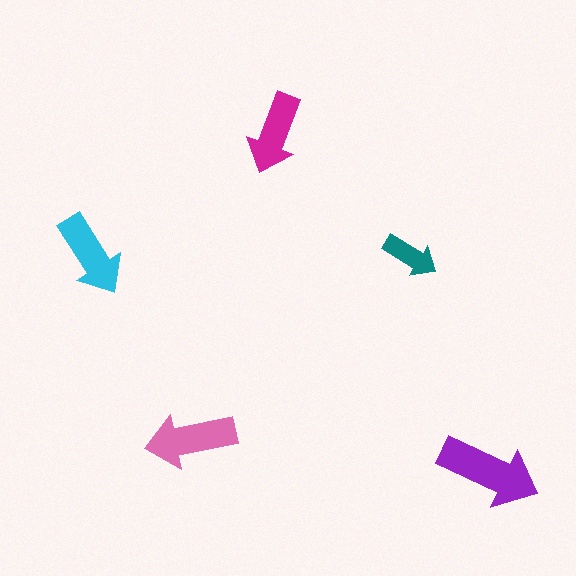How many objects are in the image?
There are 5 objects in the image.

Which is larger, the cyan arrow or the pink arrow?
The pink one.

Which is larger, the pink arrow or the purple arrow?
The purple one.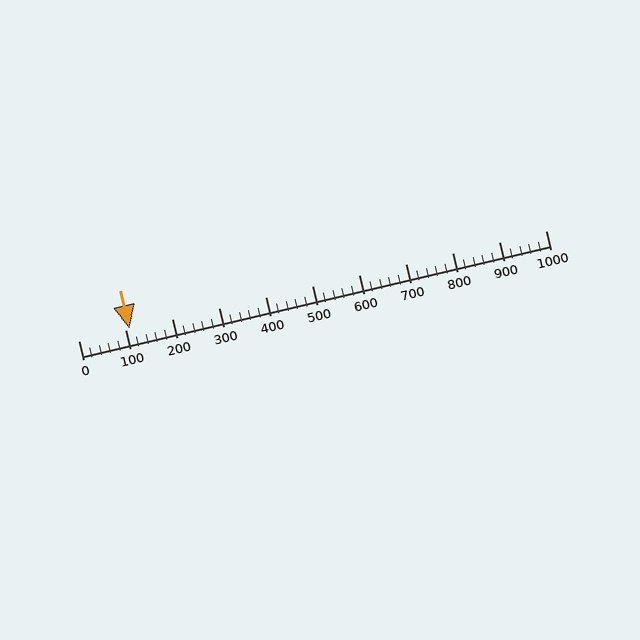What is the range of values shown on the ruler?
The ruler shows values from 0 to 1000.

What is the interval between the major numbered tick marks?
The major tick marks are spaced 100 units apart.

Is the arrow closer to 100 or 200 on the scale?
The arrow is closer to 100.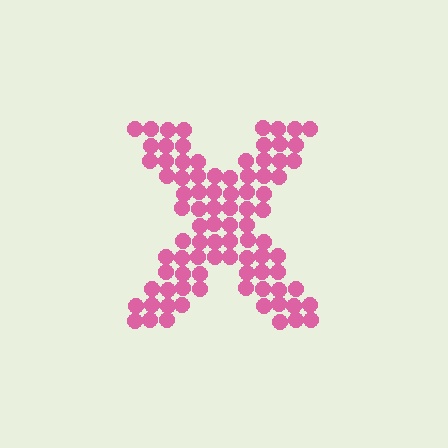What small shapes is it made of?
It is made of small circles.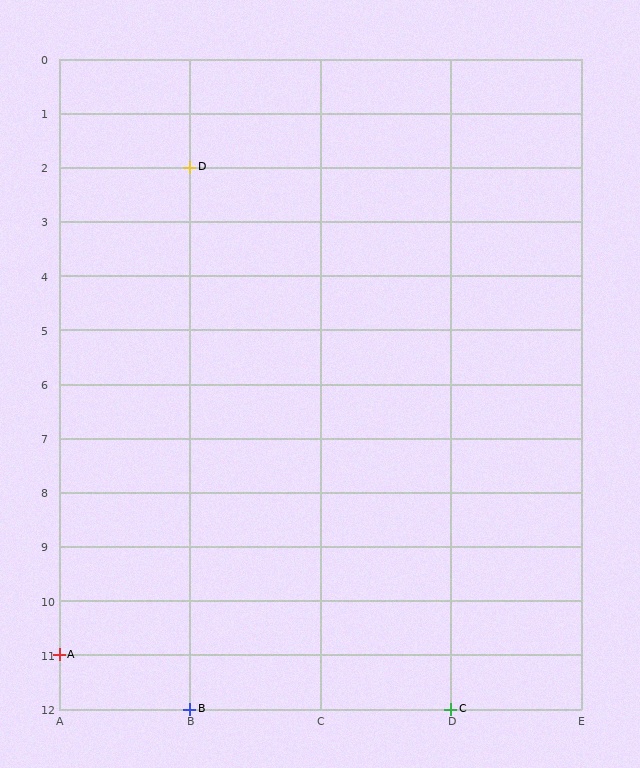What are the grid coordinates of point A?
Point A is at grid coordinates (A, 11).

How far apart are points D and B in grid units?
Points D and B are 10 rows apart.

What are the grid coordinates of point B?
Point B is at grid coordinates (B, 12).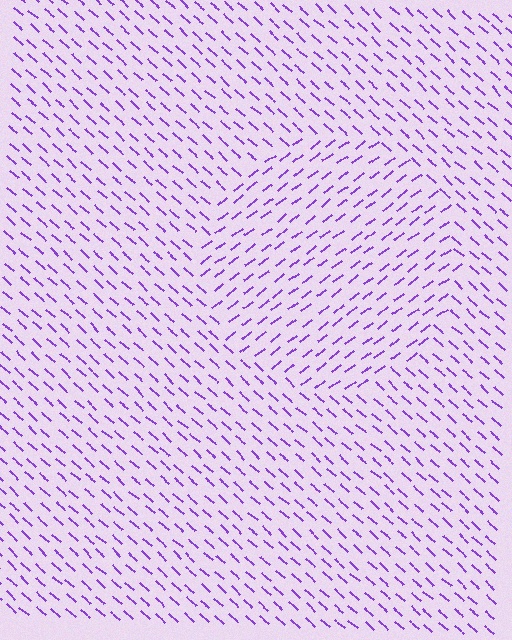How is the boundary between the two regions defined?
The boundary is defined purely by a change in line orientation (approximately 79 degrees difference). All lines are the same color and thickness.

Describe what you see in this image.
The image is filled with small purple line segments. A circle region in the image has lines oriented differently from the surrounding lines, creating a visible texture boundary.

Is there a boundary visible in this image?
Yes, there is a texture boundary formed by a change in line orientation.